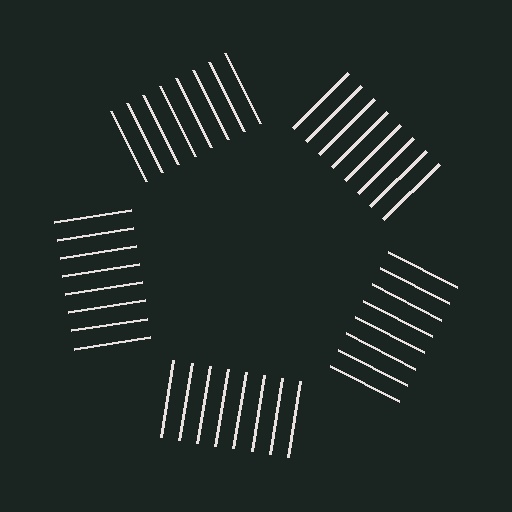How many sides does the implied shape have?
5 sides — the line-ends trace a pentagon.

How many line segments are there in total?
40 — 8 along each of the 5 edges.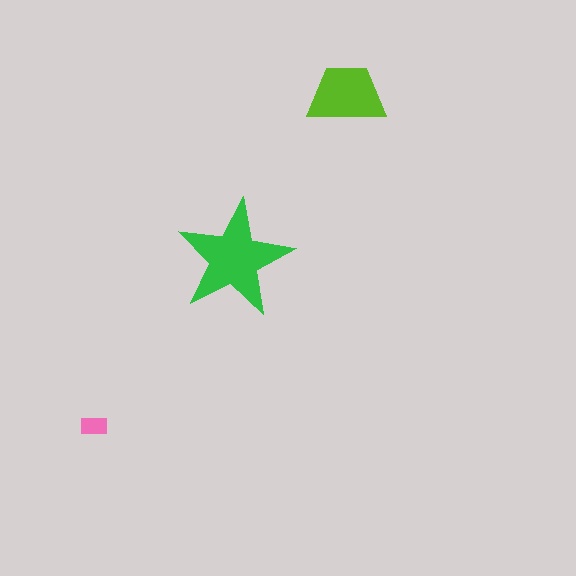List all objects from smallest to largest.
The pink rectangle, the lime trapezoid, the green star.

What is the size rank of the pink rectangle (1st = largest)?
3rd.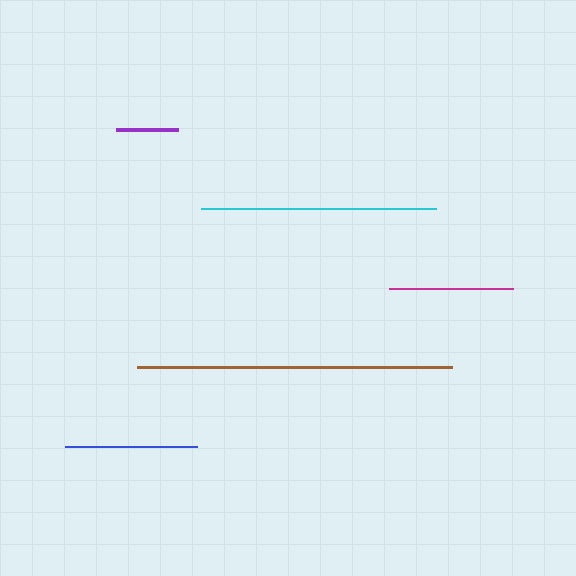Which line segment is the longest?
The brown line is the longest at approximately 315 pixels.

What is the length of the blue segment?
The blue segment is approximately 132 pixels long.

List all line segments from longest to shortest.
From longest to shortest: brown, cyan, blue, magenta, purple.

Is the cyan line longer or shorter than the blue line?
The cyan line is longer than the blue line.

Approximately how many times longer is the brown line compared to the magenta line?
The brown line is approximately 2.6 times the length of the magenta line.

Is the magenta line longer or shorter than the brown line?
The brown line is longer than the magenta line.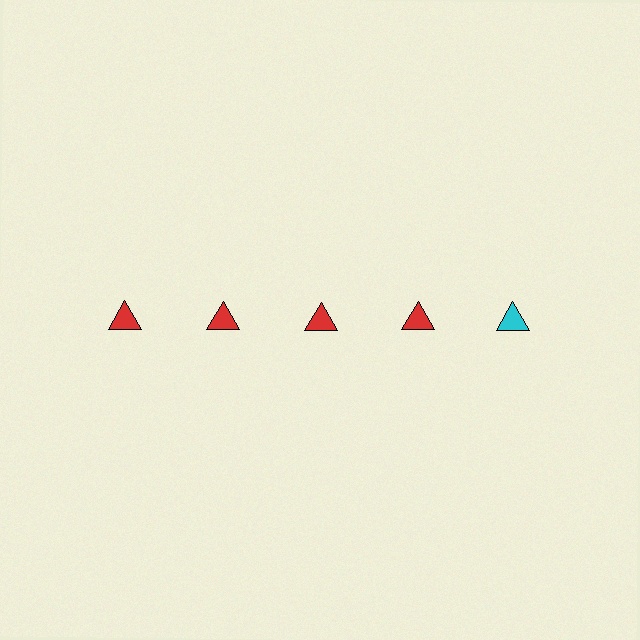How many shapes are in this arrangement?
There are 5 shapes arranged in a grid pattern.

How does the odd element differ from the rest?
It has a different color: cyan instead of red.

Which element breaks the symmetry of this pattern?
The cyan triangle in the top row, rightmost column breaks the symmetry. All other shapes are red triangles.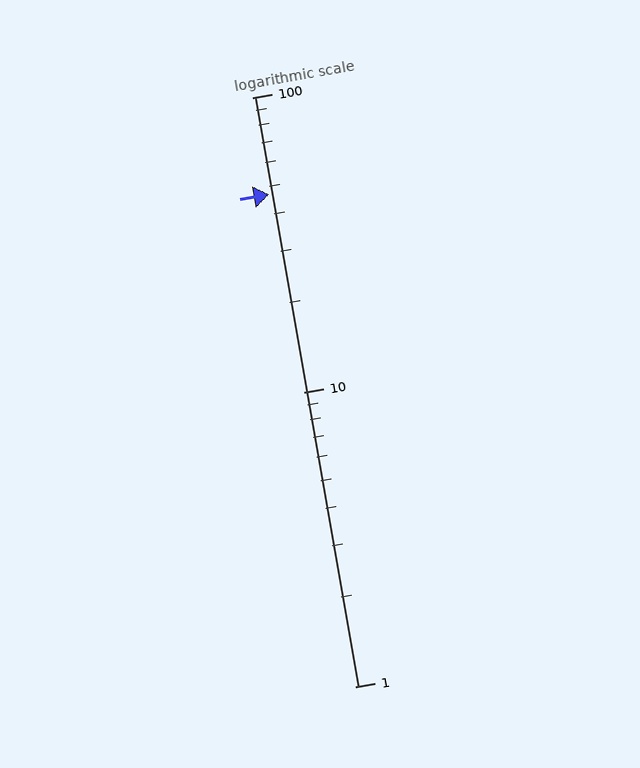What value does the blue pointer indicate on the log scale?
The pointer indicates approximately 47.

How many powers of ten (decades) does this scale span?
The scale spans 2 decades, from 1 to 100.